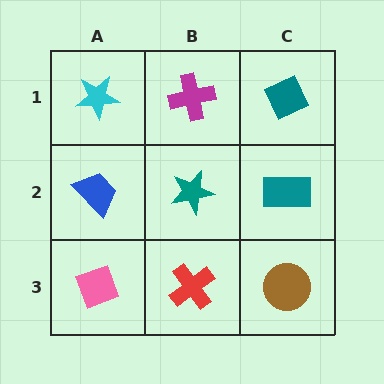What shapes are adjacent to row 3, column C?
A teal rectangle (row 2, column C), a red cross (row 3, column B).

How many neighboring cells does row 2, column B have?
4.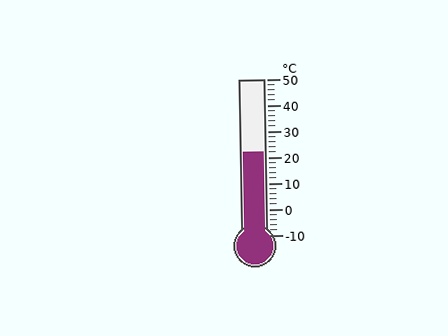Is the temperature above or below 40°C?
The temperature is below 40°C.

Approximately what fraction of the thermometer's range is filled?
The thermometer is filled to approximately 55% of its range.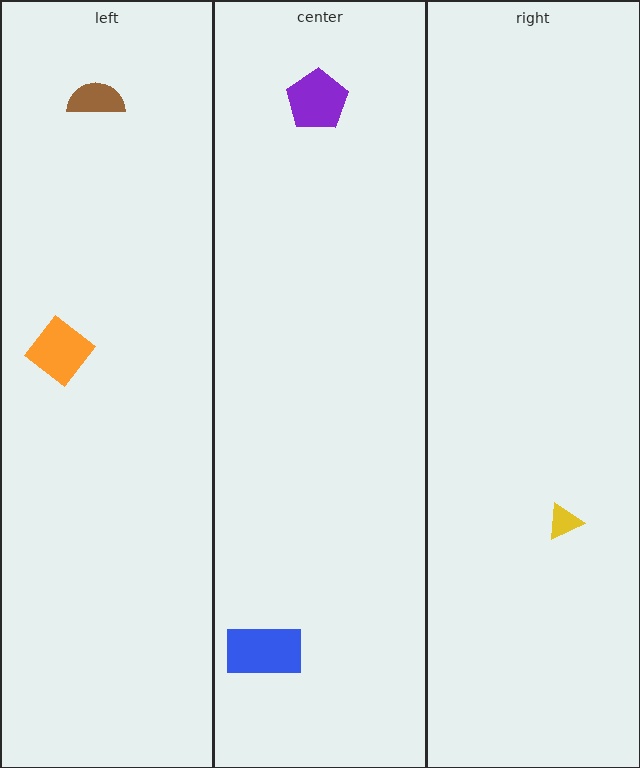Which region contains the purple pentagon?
The center region.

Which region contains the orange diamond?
The left region.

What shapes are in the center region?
The blue rectangle, the purple pentagon.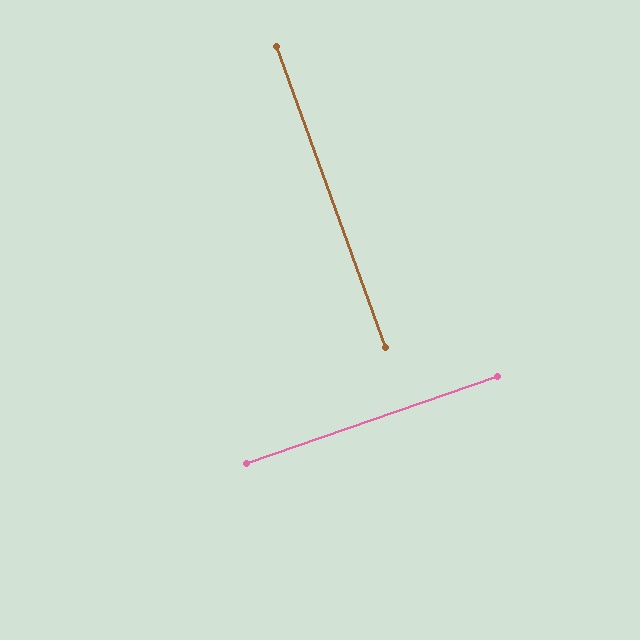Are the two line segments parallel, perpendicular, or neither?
Perpendicular — they meet at approximately 89°.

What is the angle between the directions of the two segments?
Approximately 89 degrees.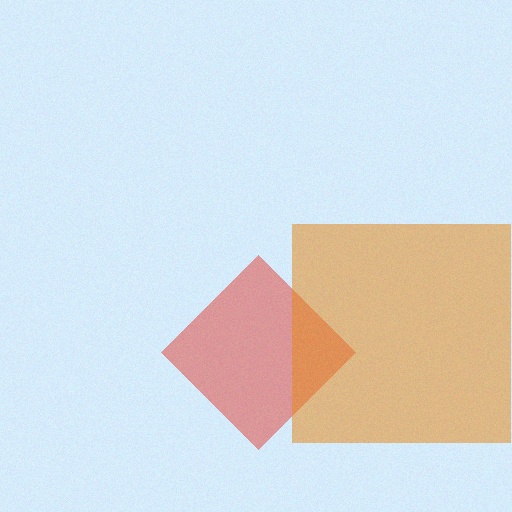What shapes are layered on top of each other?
The layered shapes are: a red diamond, an orange square.